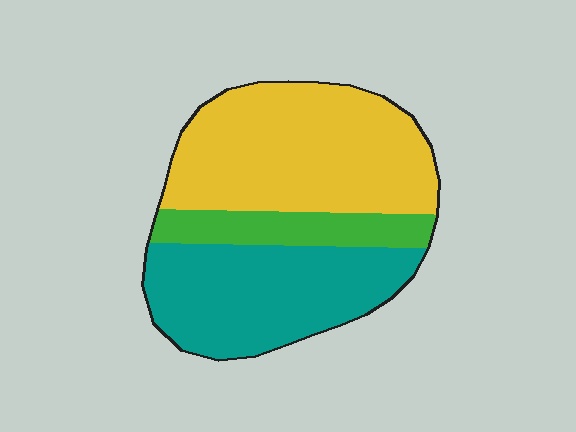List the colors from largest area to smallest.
From largest to smallest: yellow, teal, green.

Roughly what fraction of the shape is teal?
Teal takes up about three eighths (3/8) of the shape.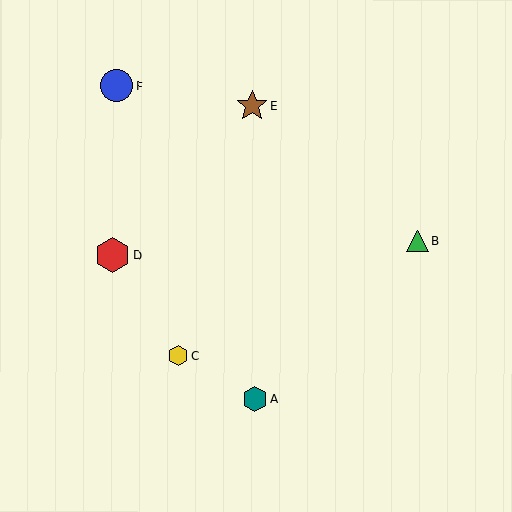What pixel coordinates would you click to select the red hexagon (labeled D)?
Click at (112, 255) to select the red hexagon D.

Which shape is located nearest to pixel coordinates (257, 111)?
The brown star (labeled E) at (252, 106) is nearest to that location.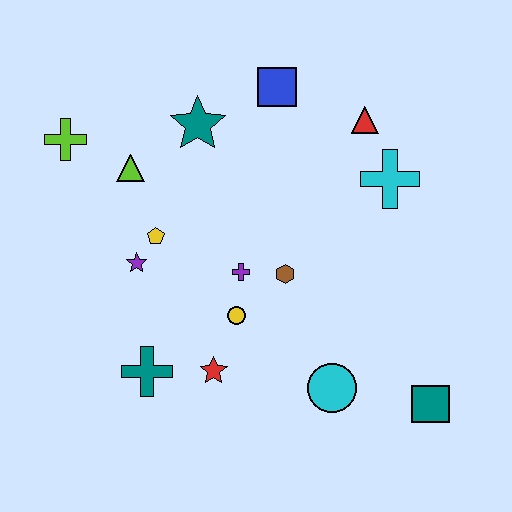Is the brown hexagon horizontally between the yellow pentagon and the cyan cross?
Yes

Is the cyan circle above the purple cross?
No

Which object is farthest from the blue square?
The teal square is farthest from the blue square.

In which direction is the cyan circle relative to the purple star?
The cyan circle is to the right of the purple star.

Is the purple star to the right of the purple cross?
No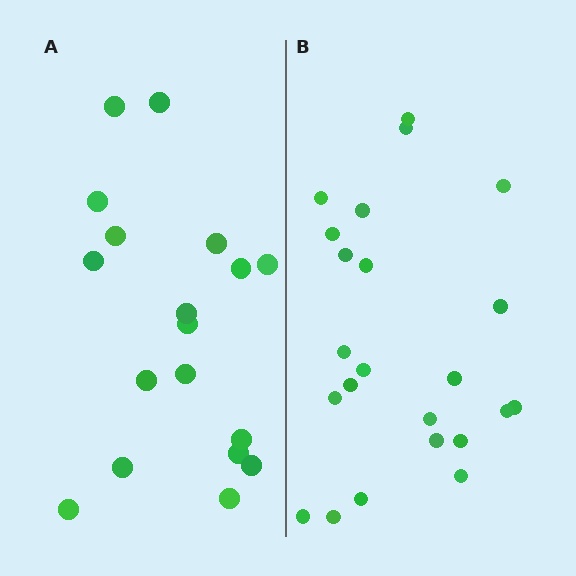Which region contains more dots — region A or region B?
Region B (the right region) has more dots.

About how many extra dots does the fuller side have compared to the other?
Region B has about 5 more dots than region A.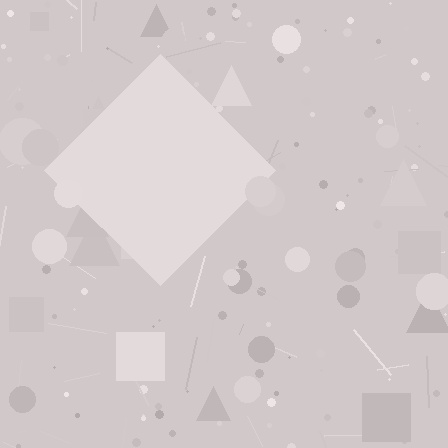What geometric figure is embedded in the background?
A diamond is embedded in the background.